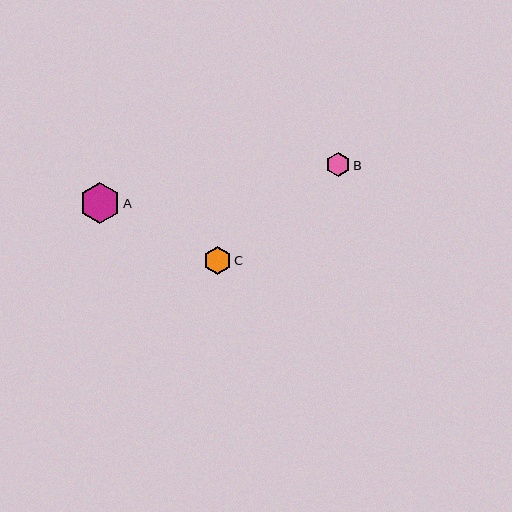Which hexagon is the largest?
Hexagon A is the largest with a size of approximately 40 pixels.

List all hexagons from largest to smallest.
From largest to smallest: A, C, B.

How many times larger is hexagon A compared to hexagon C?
Hexagon A is approximately 1.5 times the size of hexagon C.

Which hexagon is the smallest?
Hexagon B is the smallest with a size of approximately 24 pixels.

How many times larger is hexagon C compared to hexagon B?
Hexagon C is approximately 1.2 times the size of hexagon B.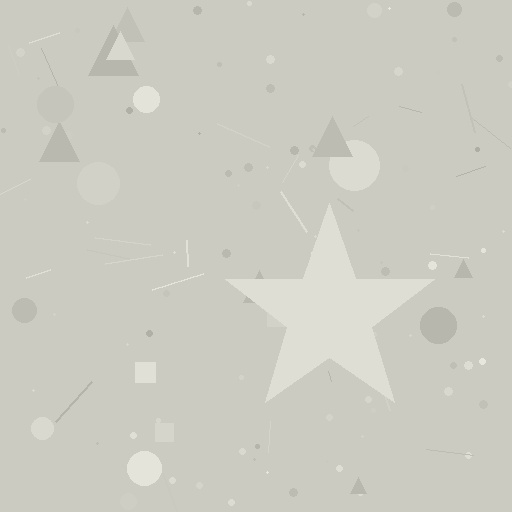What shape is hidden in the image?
A star is hidden in the image.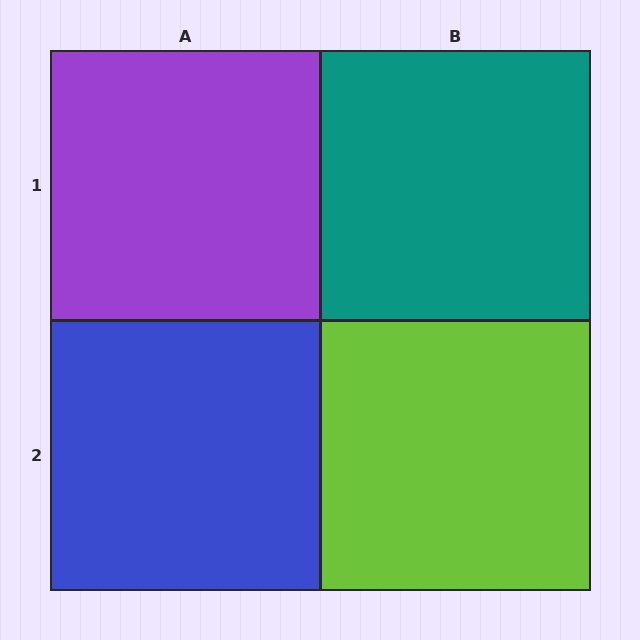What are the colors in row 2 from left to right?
Blue, lime.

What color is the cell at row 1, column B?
Teal.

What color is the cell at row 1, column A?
Purple.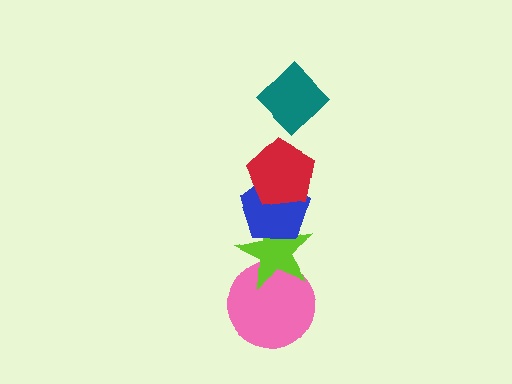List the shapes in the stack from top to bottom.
From top to bottom: the teal diamond, the red pentagon, the blue pentagon, the lime star, the pink circle.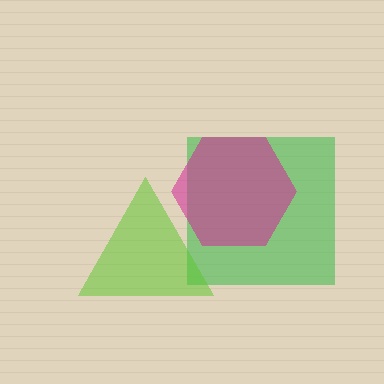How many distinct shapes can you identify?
There are 3 distinct shapes: a green square, a lime triangle, a magenta hexagon.